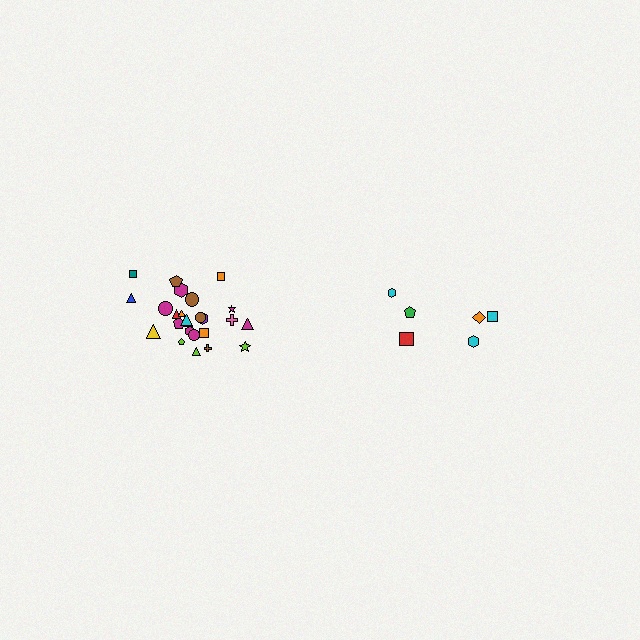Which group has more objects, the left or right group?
The left group.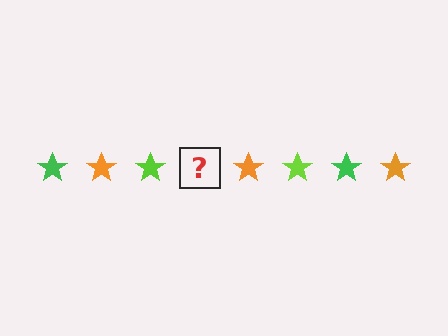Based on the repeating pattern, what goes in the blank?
The blank should be a green star.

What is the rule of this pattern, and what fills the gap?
The rule is that the pattern cycles through green, orange, lime stars. The gap should be filled with a green star.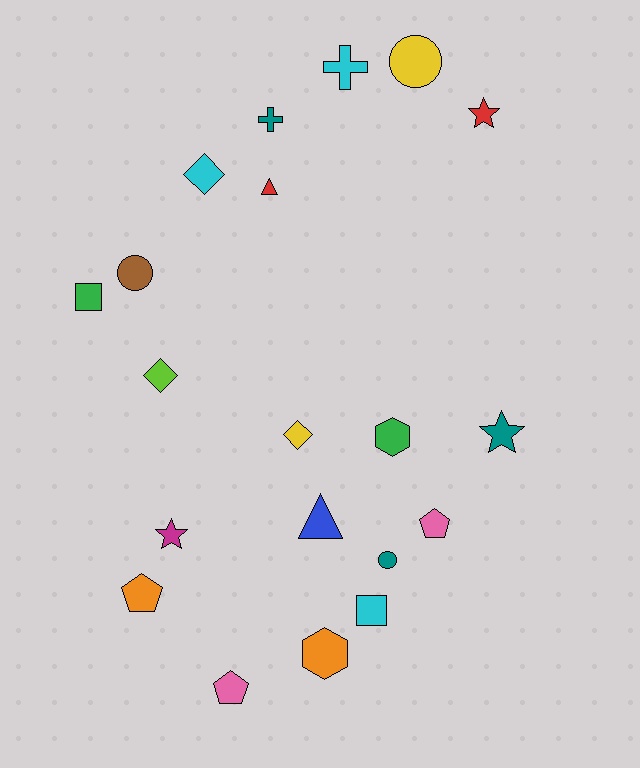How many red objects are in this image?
There are 2 red objects.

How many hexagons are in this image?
There are 2 hexagons.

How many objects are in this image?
There are 20 objects.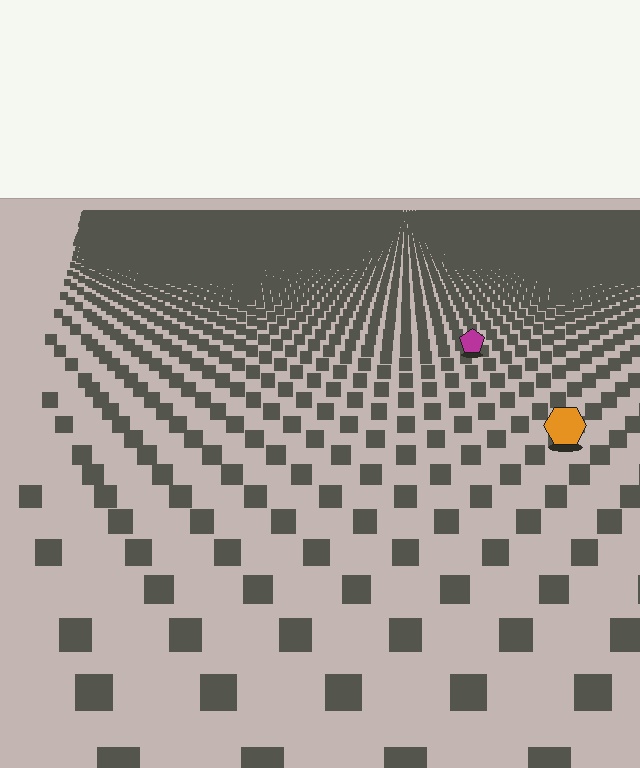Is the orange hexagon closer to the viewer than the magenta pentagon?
Yes. The orange hexagon is closer — you can tell from the texture gradient: the ground texture is coarser near it.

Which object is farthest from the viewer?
The magenta pentagon is farthest from the viewer. It appears smaller and the ground texture around it is denser.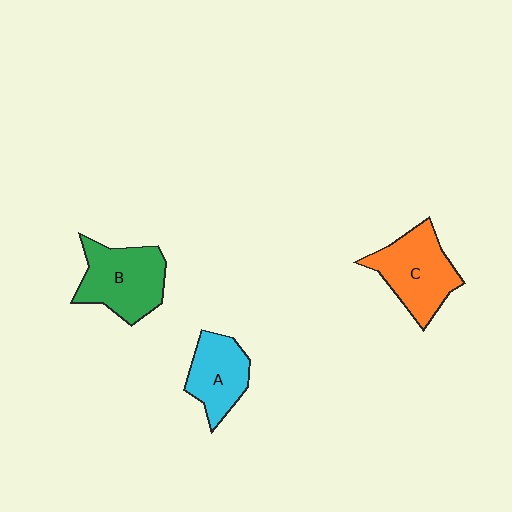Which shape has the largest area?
Shape B (green).